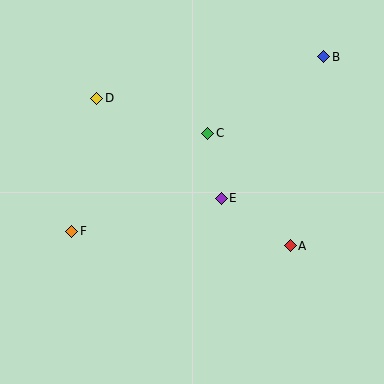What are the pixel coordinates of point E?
Point E is at (221, 198).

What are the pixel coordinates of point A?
Point A is at (290, 246).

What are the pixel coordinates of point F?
Point F is at (72, 231).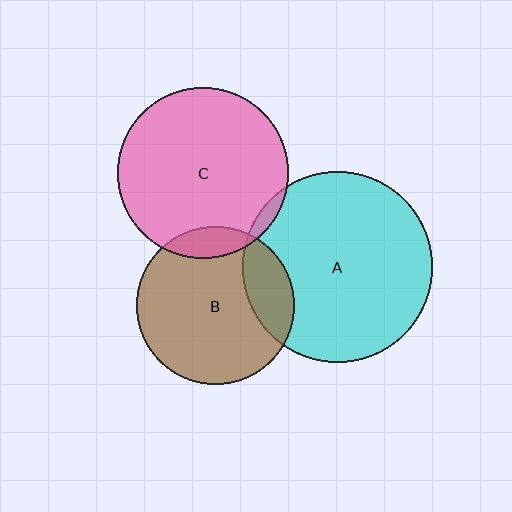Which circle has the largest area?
Circle A (cyan).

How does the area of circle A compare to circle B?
Approximately 1.5 times.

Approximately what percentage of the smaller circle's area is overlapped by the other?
Approximately 5%.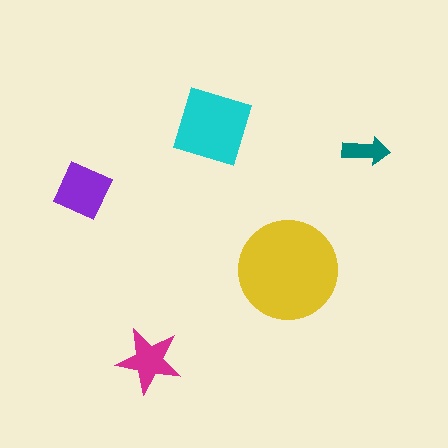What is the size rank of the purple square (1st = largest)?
3rd.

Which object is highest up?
The cyan diamond is topmost.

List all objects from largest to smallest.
The yellow circle, the cyan diamond, the purple square, the magenta star, the teal arrow.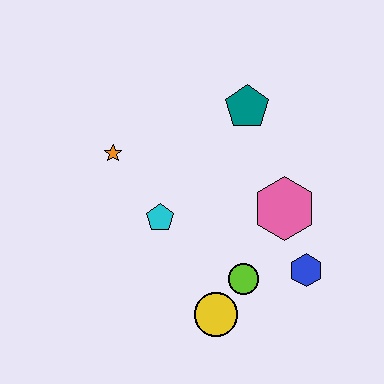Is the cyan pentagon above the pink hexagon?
No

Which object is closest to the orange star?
The cyan pentagon is closest to the orange star.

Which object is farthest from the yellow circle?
The teal pentagon is farthest from the yellow circle.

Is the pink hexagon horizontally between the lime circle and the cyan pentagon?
No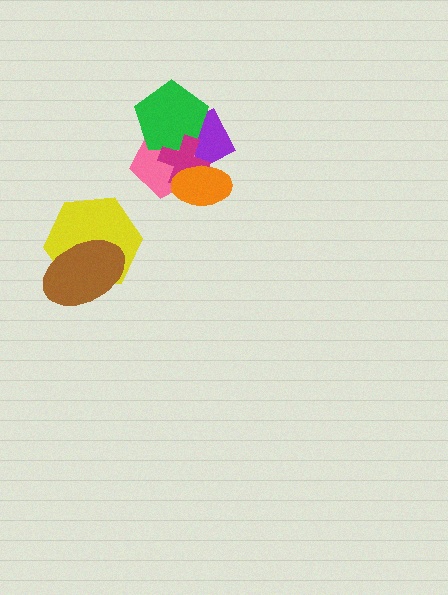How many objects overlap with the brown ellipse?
1 object overlaps with the brown ellipse.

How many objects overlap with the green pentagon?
3 objects overlap with the green pentagon.